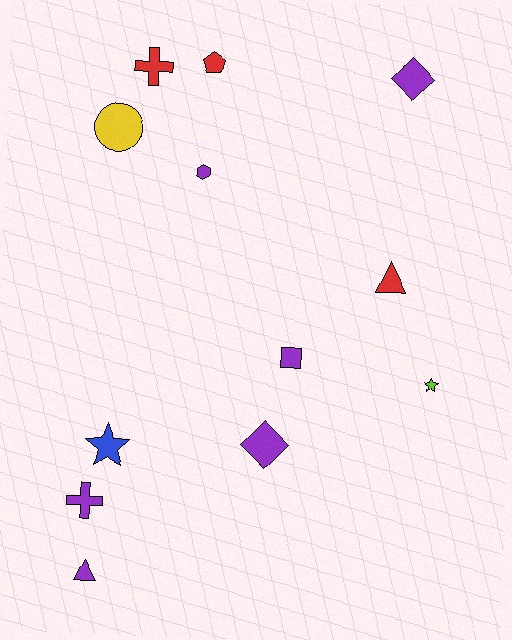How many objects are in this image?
There are 12 objects.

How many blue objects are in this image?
There is 1 blue object.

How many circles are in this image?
There is 1 circle.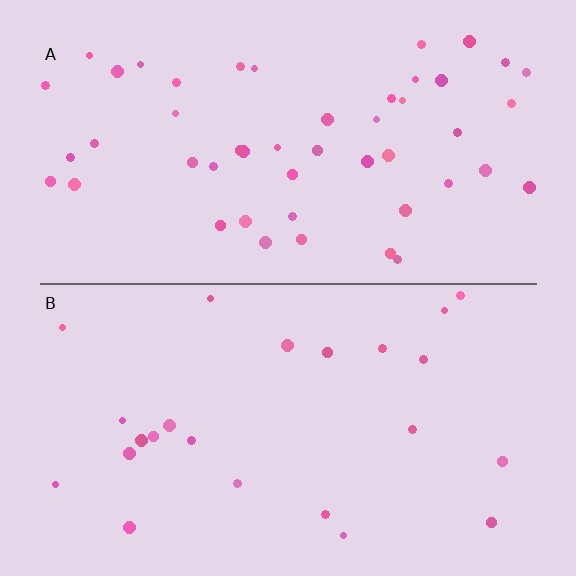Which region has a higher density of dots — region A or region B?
A (the top).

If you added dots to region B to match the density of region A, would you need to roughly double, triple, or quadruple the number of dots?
Approximately double.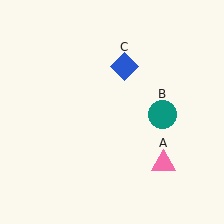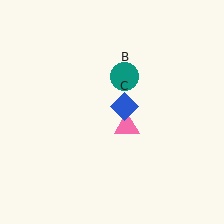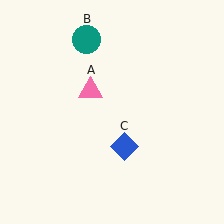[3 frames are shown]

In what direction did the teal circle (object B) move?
The teal circle (object B) moved up and to the left.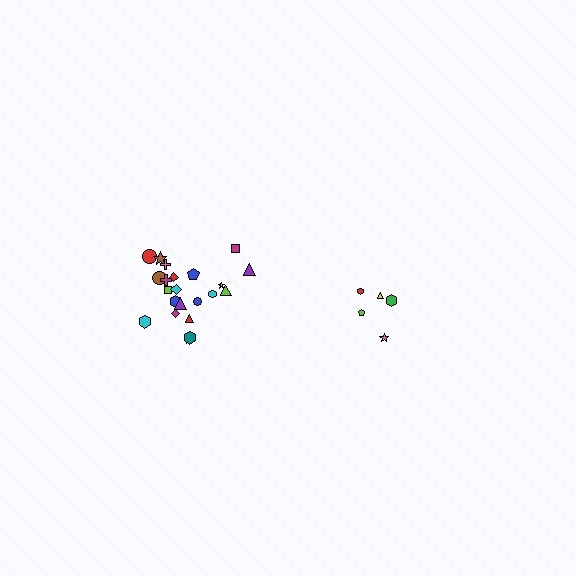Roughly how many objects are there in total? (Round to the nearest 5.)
Roughly 25 objects in total.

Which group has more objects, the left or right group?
The left group.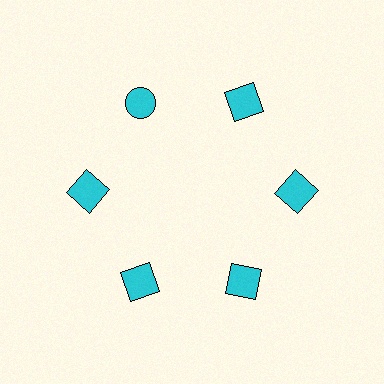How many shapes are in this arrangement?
There are 6 shapes arranged in a ring pattern.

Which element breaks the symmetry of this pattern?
The cyan circle at roughly the 11 o'clock position breaks the symmetry. All other shapes are cyan squares.